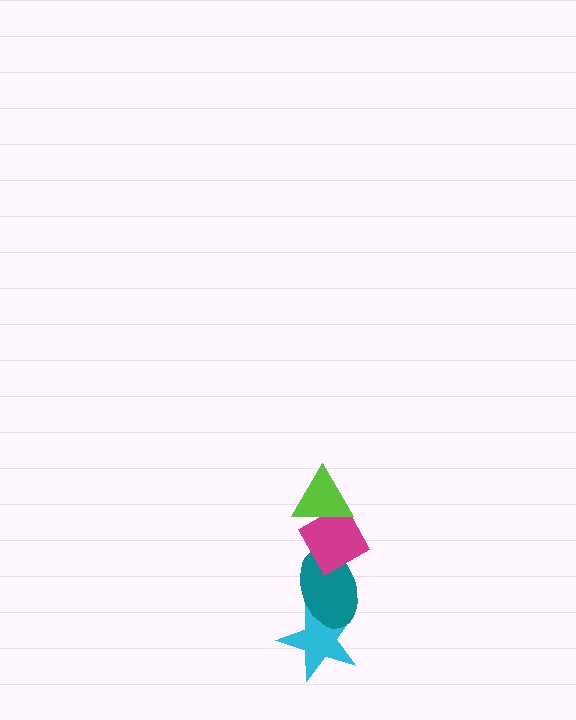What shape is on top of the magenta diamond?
The lime triangle is on top of the magenta diamond.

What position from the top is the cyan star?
The cyan star is 4th from the top.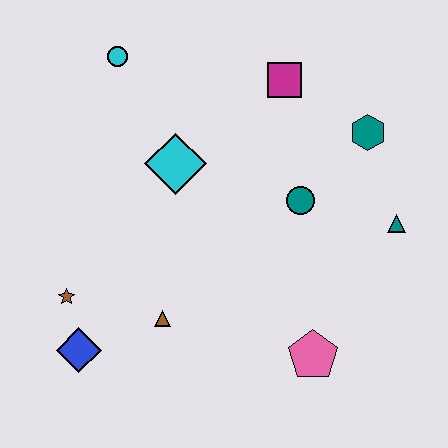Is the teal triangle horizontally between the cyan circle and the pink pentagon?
No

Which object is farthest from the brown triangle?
The teal hexagon is farthest from the brown triangle.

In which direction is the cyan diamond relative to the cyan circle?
The cyan diamond is below the cyan circle.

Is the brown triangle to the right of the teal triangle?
No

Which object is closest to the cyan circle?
The cyan diamond is closest to the cyan circle.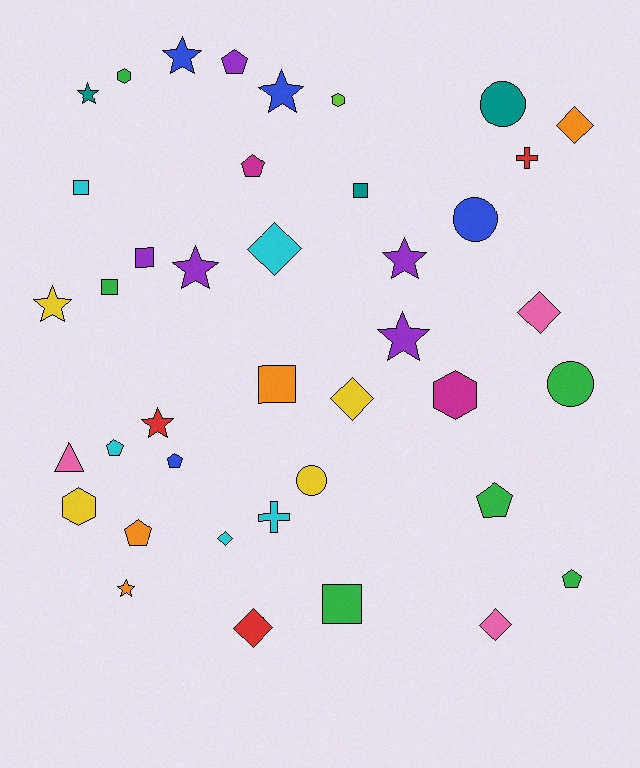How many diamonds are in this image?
There are 7 diamonds.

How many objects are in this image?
There are 40 objects.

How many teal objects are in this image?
There are 3 teal objects.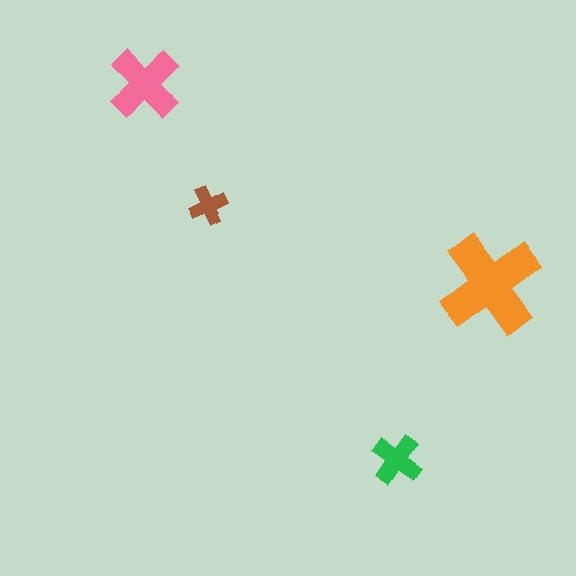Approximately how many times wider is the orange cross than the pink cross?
About 1.5 times wider.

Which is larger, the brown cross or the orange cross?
The orange one.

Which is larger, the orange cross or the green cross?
The orange one.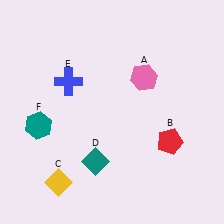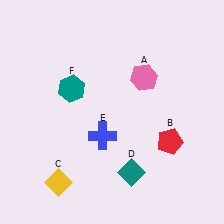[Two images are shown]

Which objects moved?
The objects that moved are: the teal diamond (D), the blue cross (E), the teal hexagon (F).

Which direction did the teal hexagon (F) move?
The teal hexagon (F) moved up.